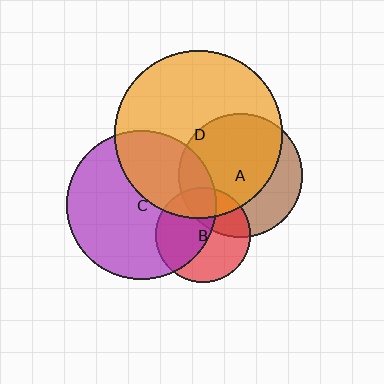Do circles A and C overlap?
Yes.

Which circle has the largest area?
Circle D (orange).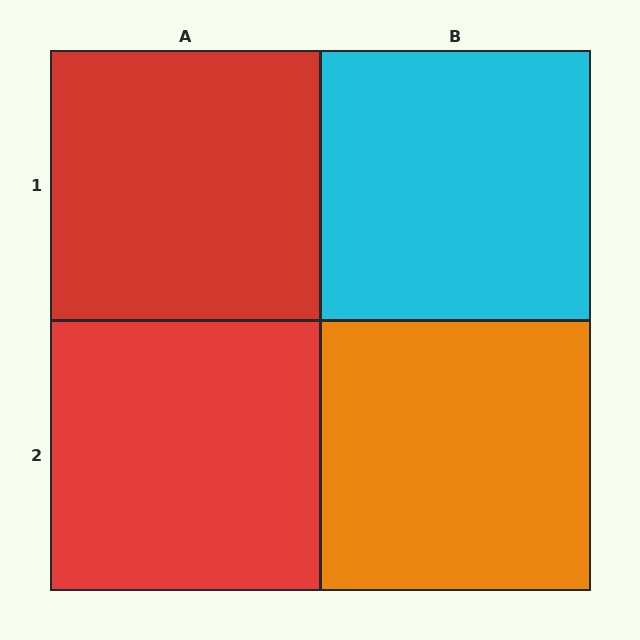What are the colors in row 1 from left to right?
Red, cyan.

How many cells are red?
2 cells are red.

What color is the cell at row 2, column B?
Orange.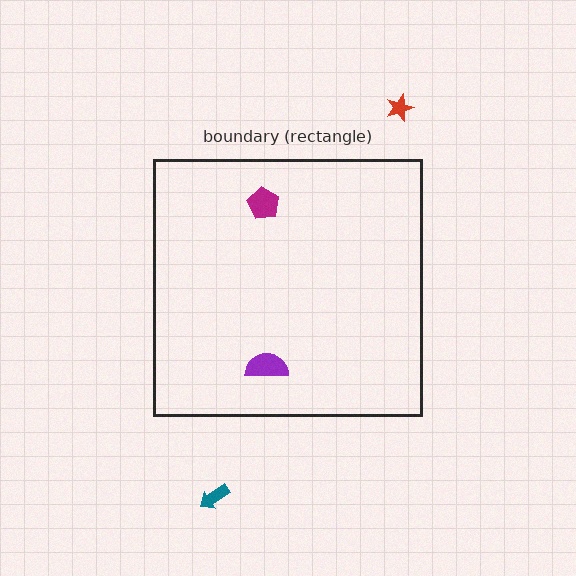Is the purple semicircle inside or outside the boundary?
Inside.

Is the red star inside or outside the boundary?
Outside.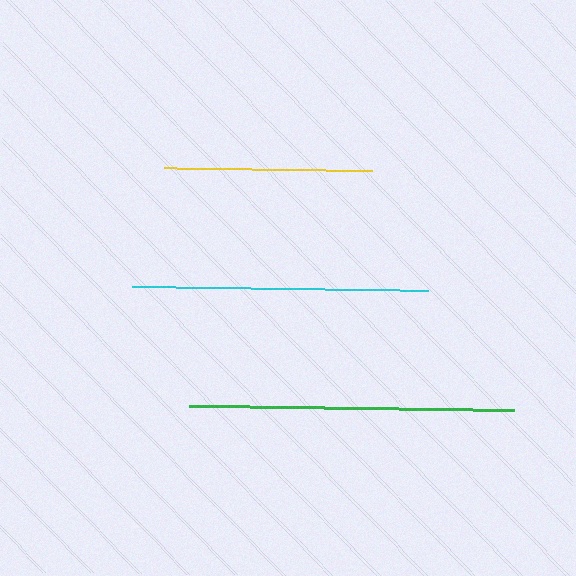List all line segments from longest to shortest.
From longest to shortest: green, cyan, yellow.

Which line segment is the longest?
The green line is the longest at approximately 326 pixels.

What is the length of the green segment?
The green segment is approximately 326 pixels long.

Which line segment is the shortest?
The yellow line is the shortest at approximately 208 pixels.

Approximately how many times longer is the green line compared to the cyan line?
The green line is approximately 1.1 times the length of the cyan line.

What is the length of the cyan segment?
The cyan segment is approximately 296 pixels long.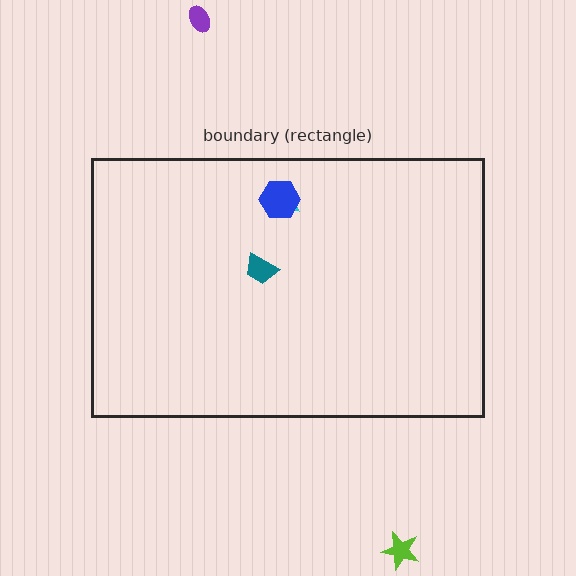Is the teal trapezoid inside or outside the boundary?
Inside.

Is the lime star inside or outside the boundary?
Outside.